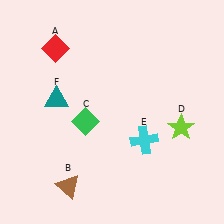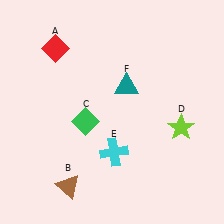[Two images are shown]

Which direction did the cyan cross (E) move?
The cyan cross (E) moved left.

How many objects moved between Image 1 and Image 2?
2 objects moved between the two images.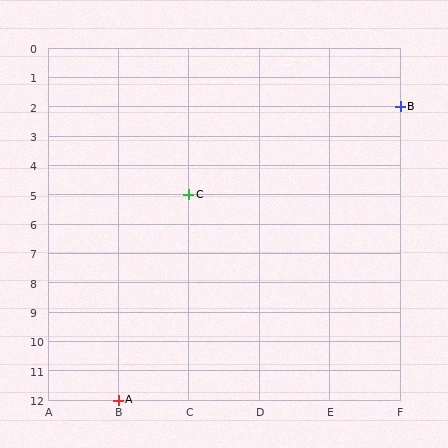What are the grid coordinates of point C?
Point C is at grid coordinates (C, 5).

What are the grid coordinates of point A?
Point A is at grid coordinates (B, 12).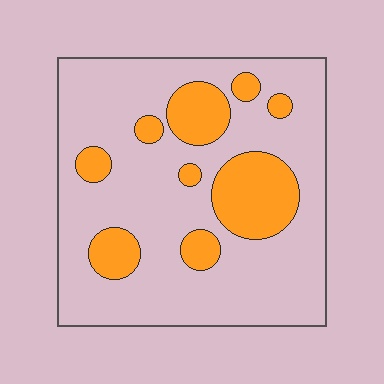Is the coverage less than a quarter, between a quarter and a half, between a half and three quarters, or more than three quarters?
Less than a quarter.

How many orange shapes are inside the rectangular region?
9.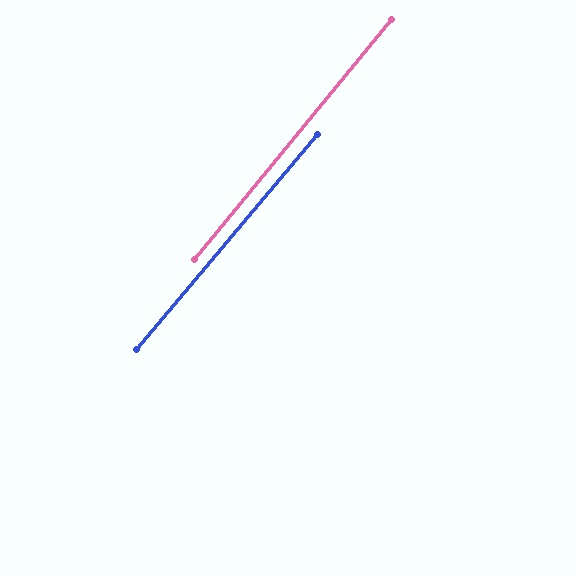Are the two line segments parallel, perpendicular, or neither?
Parallel — their directions differ by only 0.7°.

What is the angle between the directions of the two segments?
Approximately 1 degree.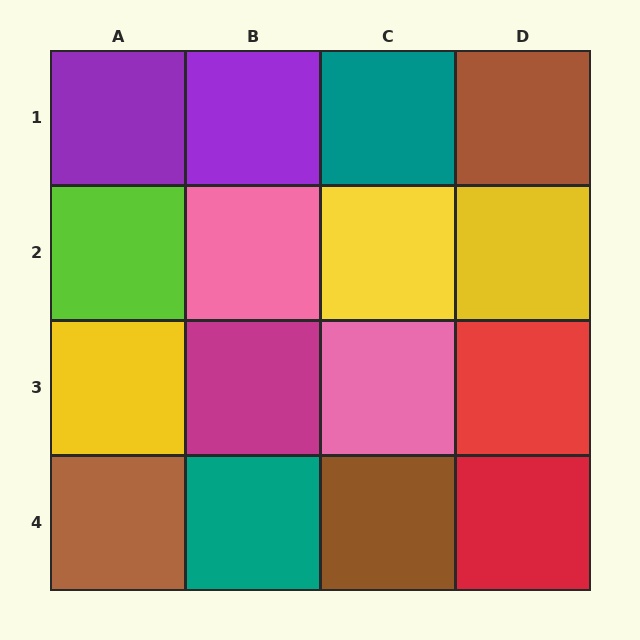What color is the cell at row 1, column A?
Purple.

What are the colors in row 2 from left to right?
Lime, pink, yellow, yellow.